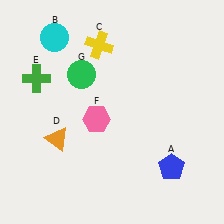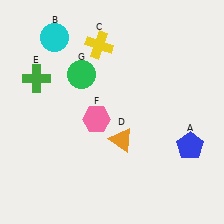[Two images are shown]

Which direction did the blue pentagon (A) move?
The blue pentagon (A) moved up.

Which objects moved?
The objects that moved are: the blue pentagon (A), the orange triangle (D).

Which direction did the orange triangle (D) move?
The orange triangle (D) moved right.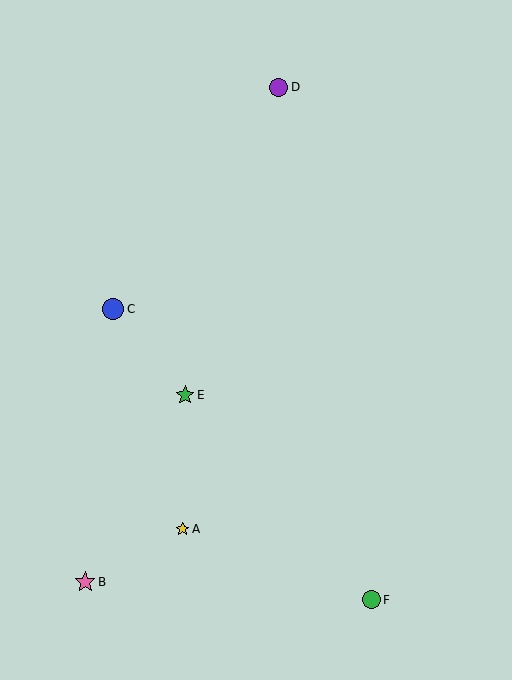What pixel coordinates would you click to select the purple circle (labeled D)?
Click at (279, 87) to select the purple circle D.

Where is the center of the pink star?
The center of the pink star is at (85, 582).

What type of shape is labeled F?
Shape F is a green circle.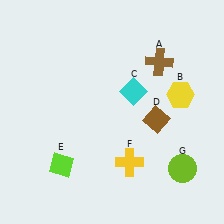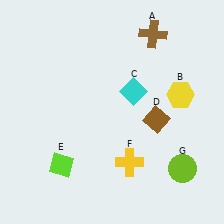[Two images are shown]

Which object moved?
The brown cross (A) moved up.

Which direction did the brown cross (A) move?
The brown cross (A) moved up.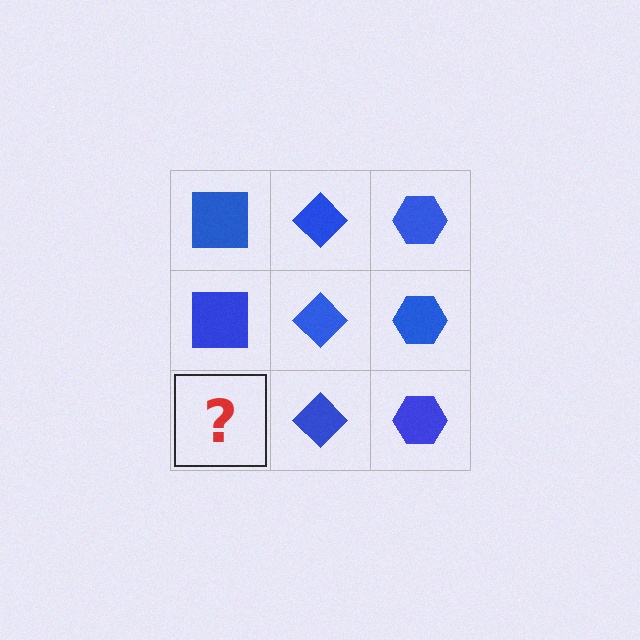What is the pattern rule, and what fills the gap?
The rule is that each column has a consistent shape. The gap should be filled with a blue square.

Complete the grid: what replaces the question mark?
The question mark should be replaced with a blue square.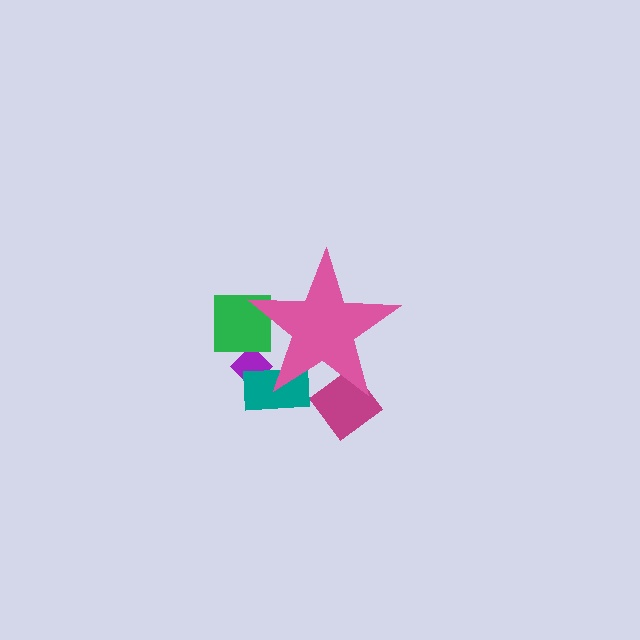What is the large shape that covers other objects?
A pink star.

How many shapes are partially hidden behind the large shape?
4 shapes are partially hidden.